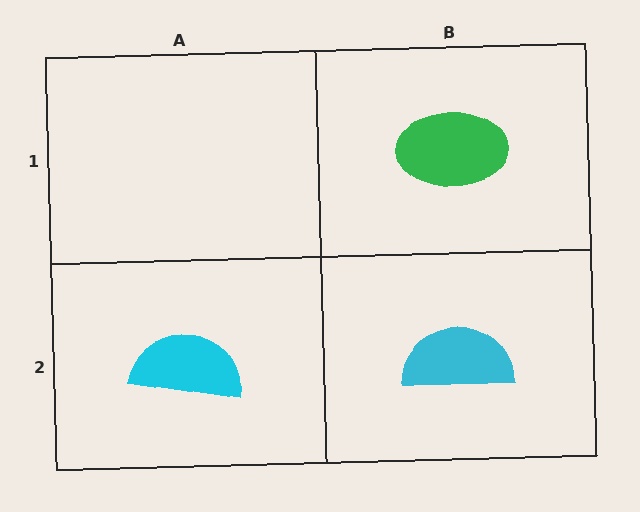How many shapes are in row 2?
2 shapes.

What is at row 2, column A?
A cyan semicircle.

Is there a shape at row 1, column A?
No, that cell is empty.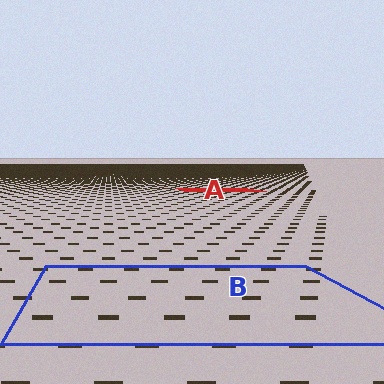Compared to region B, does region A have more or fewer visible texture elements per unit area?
Region A has more texture elements per unit area — they are packed more densely because it is farther away.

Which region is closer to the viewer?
Region B is closer. The texture elements there are larger and more spread out.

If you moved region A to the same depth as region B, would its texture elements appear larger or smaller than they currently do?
They would appear larger. At a closer depth, the same texture elements are projected at a bigger on-screen size.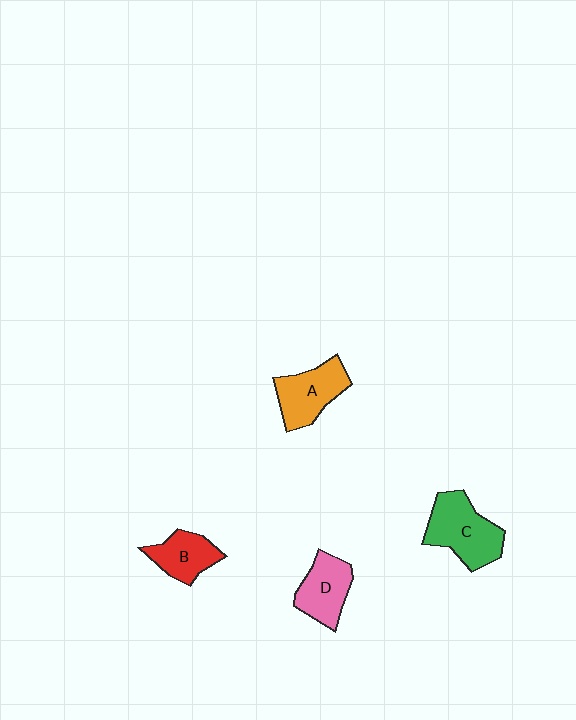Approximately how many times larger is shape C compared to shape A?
Approximately 1.2 times.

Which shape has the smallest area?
Shape B (red).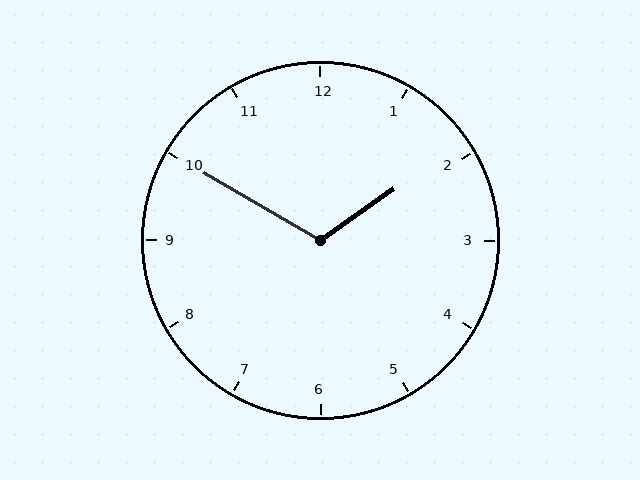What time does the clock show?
1:50.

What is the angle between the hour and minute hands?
Approximately 115 degrees.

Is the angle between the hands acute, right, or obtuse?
It is obtuse.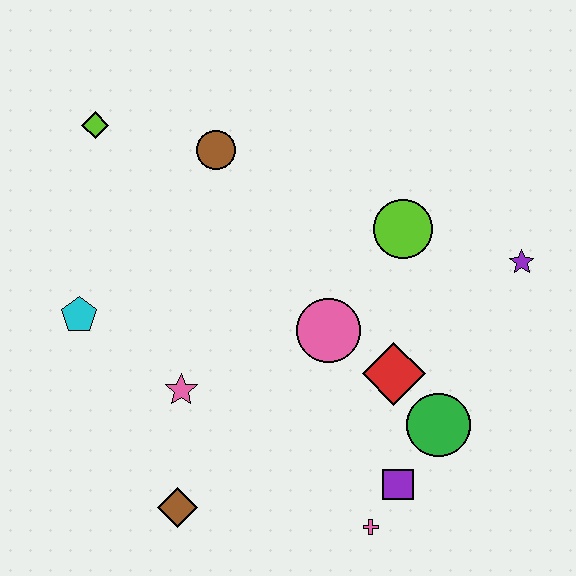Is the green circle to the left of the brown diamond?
No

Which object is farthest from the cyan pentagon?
The purple star is farthest from the cyan pentagon.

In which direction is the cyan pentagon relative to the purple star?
The cyan pentagon is to the left of the purple star.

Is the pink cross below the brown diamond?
Yes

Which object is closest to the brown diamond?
The pink star is closest to the brown diamond.